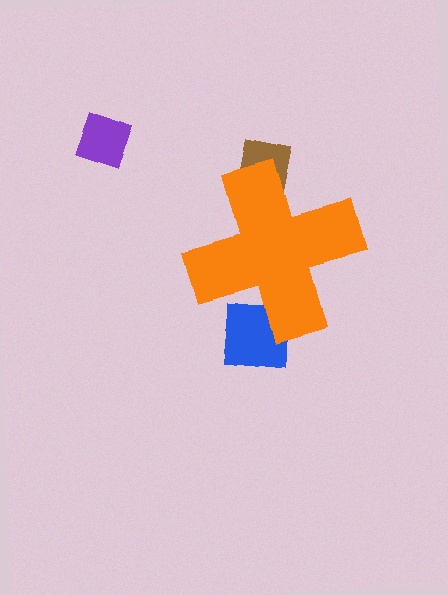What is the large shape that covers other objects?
An orange cross.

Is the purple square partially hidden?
No, the purple square is fully visible.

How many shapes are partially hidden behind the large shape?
2 shapes are partially hidden.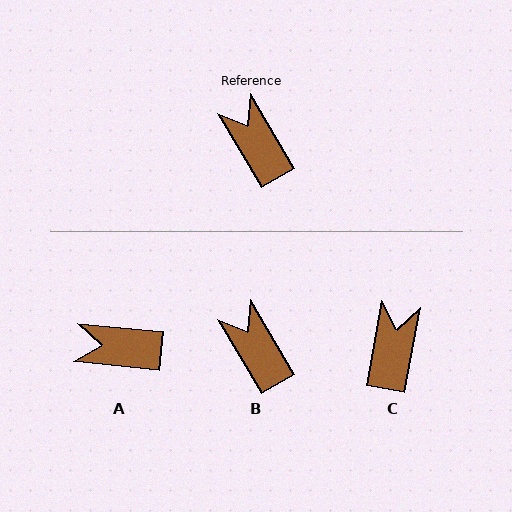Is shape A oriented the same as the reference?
No, it is off by about 54 degrees.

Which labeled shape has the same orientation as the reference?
B.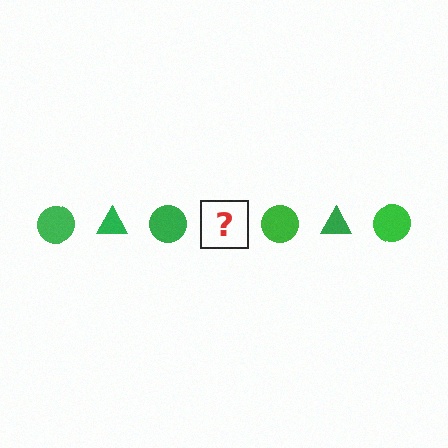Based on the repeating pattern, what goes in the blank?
The blank should be a green triangle.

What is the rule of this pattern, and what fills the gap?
The rule is that the pattern cycles through circle, triangle shapes in green. The gap should be filled with a green triangle.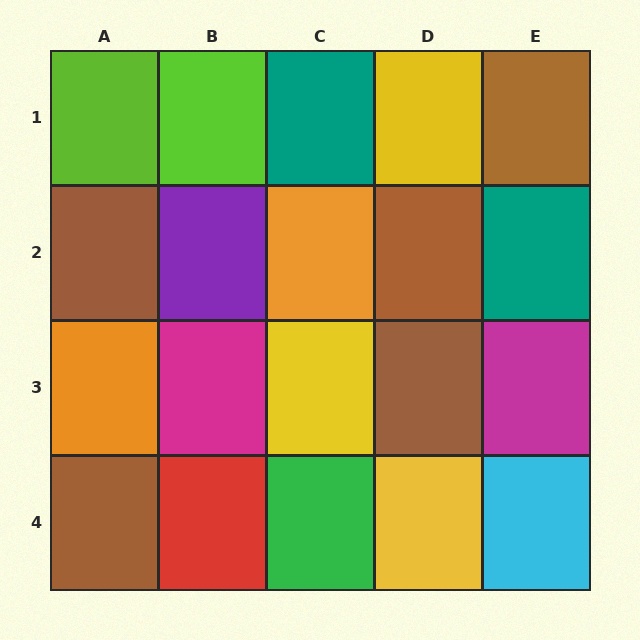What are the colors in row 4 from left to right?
Brown, red, green, yellow, cyan.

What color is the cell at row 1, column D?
Yellow.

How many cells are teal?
2 cells are teal.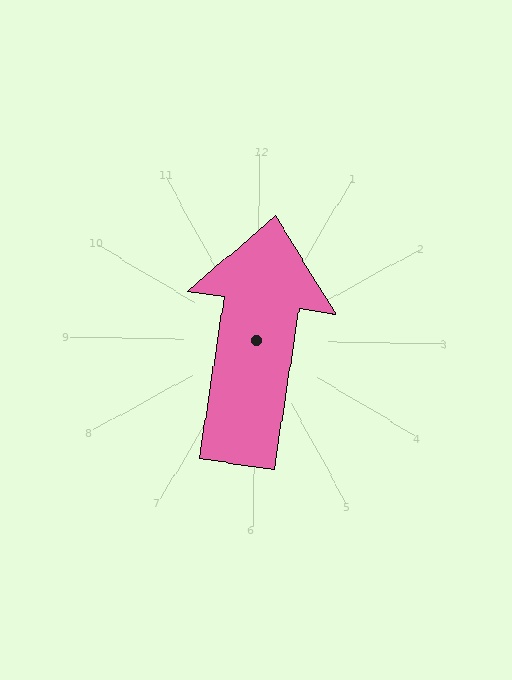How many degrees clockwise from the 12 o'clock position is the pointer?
Approximately 8 degrees.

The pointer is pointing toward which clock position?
Roughly 12 o'clock.